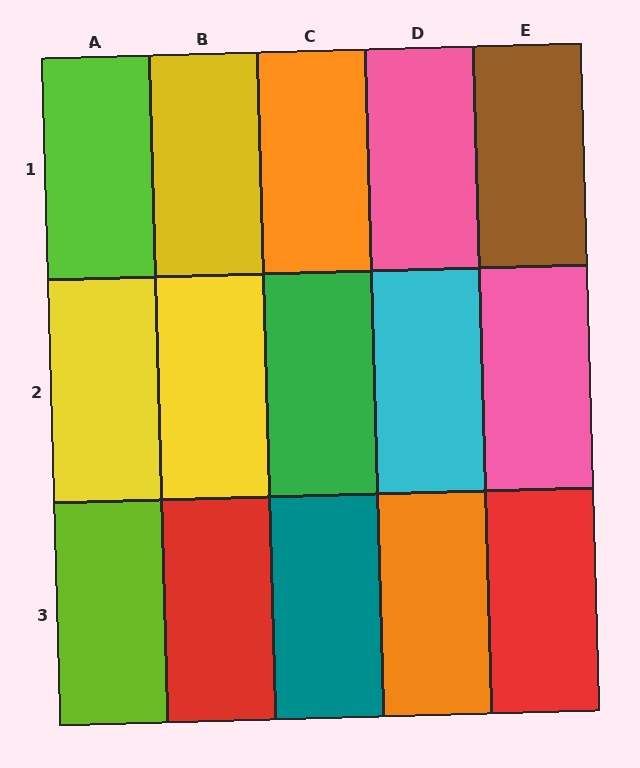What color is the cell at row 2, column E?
Pink.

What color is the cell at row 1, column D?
Pink.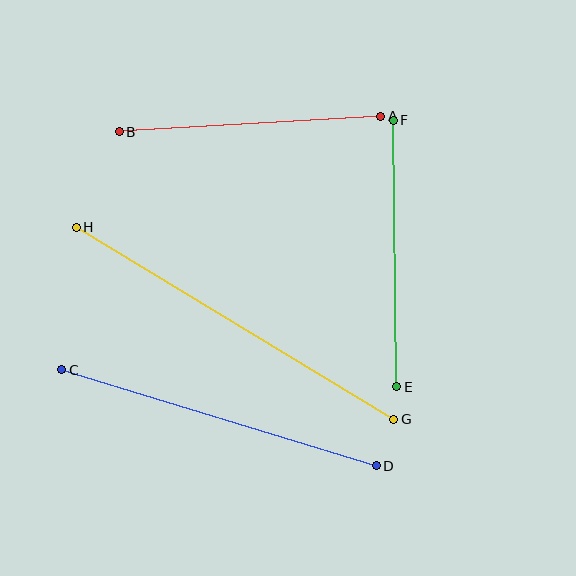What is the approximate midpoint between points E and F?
The midpoint is at approximately (395, 254) pixels.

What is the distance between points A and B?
The distance is approximately 262 pixels.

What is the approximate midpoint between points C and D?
The midpoint is at approximately (219, 418) pixels.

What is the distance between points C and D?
The distance is approximately 329 pixels.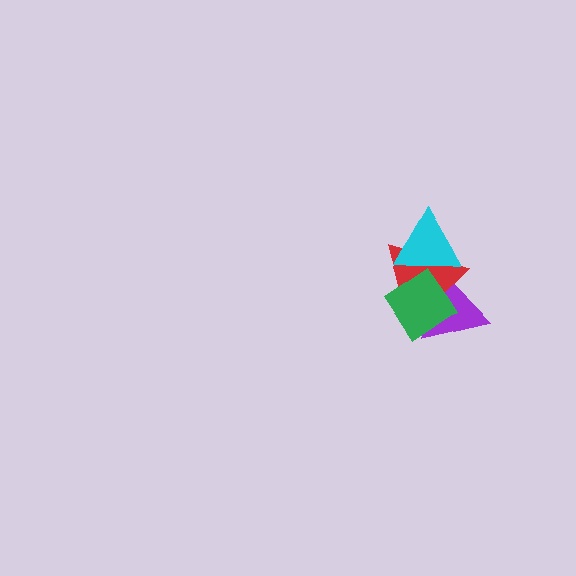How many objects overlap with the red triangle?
3 objects overlap with the red triangle.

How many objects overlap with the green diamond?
2 objects overlap with the green diamond.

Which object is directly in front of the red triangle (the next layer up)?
The cyan triangle is directly in front of the red triangle.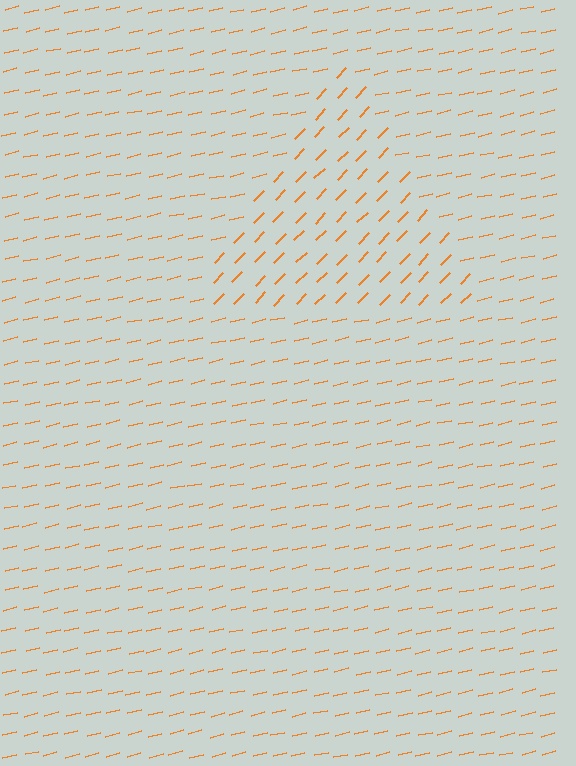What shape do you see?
I see a triangle.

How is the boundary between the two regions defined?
The boundary is defined purely by a change in line orientation (approximately 32 degrees difference). All lines are the same color and thickness.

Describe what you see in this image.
The image is filled with small orange line segments. A triangle region in the image has lines oriented differently from the surrounding lines, creating a visible texture boundary.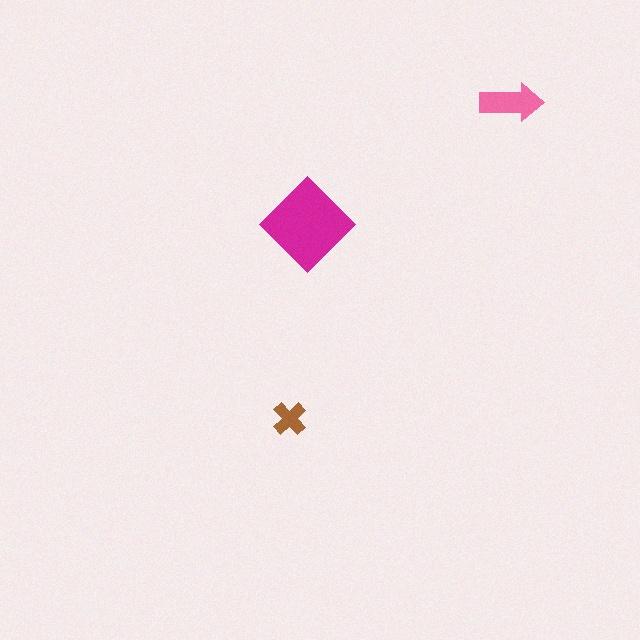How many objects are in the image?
There are 3 objects in the image.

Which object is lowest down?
The brown cross is bottommost.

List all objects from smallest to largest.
The brown cross, the pink arrow, the magenta diamond.